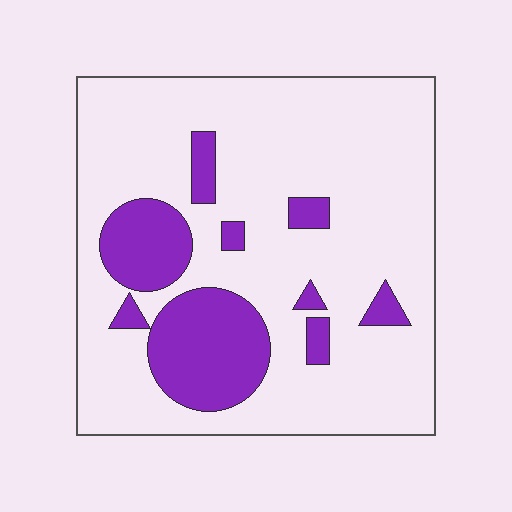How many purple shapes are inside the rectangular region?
9.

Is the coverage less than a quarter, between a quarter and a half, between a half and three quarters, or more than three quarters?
Less than a quarter.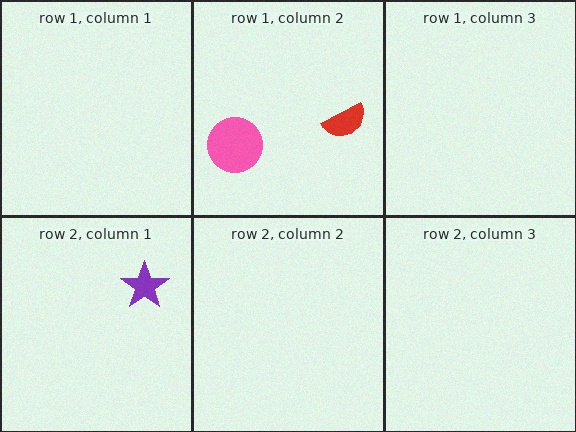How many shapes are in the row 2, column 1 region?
1.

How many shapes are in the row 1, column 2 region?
2.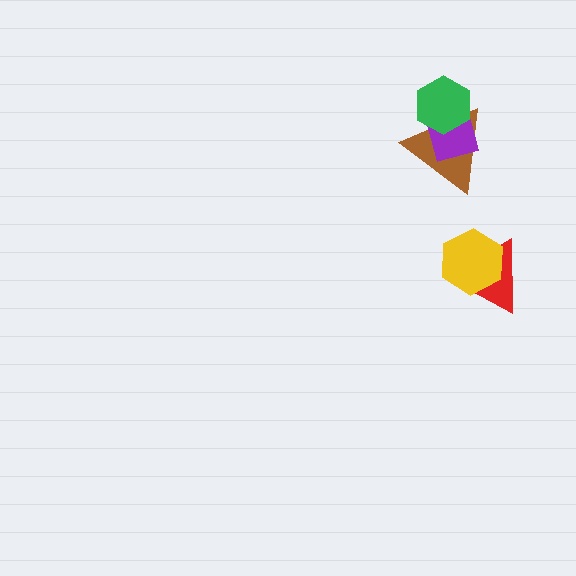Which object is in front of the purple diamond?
The green hexagon is in front of the purple diamond.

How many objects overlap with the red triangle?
1 object overlaps with the red triangle.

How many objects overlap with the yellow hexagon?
1 object overlaps with the yellow hexagon.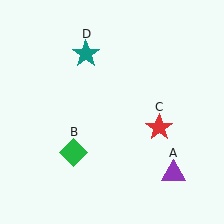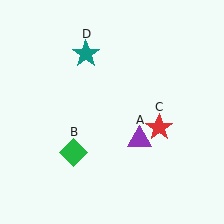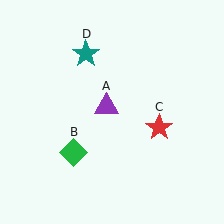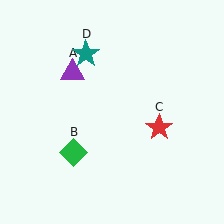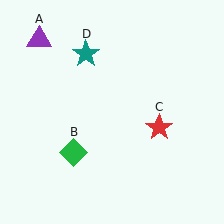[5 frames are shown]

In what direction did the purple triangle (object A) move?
The purple triangle (object A) moved up and to the left.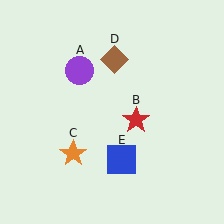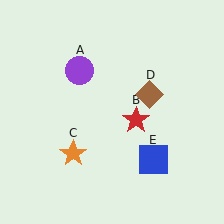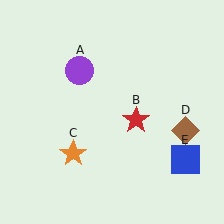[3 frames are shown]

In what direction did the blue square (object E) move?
The blue square (object E) moved right.